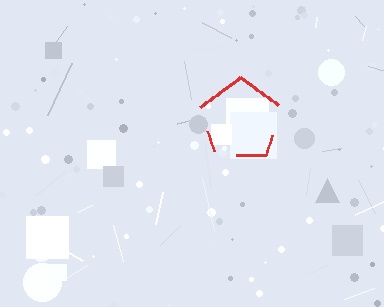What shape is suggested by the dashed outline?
The dashed outline suggests a pentagon.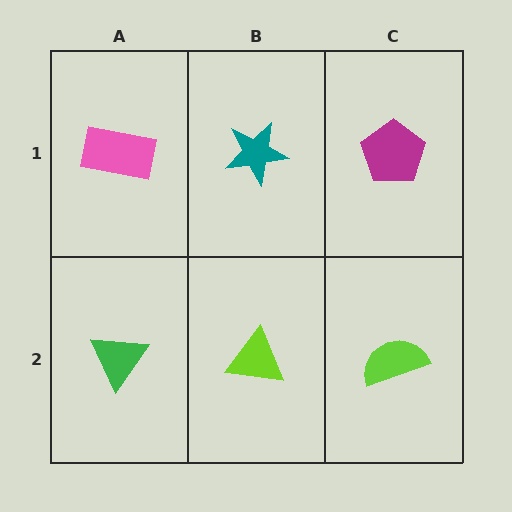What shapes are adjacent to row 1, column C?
A lime semicircle (row 2, column C), a teal star (row 1, column B).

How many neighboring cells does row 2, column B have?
3.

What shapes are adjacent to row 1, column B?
A lime triangle (row 2, column B), a pink rectangle (row 1, column A), a magenta pentagon (row 1, column C).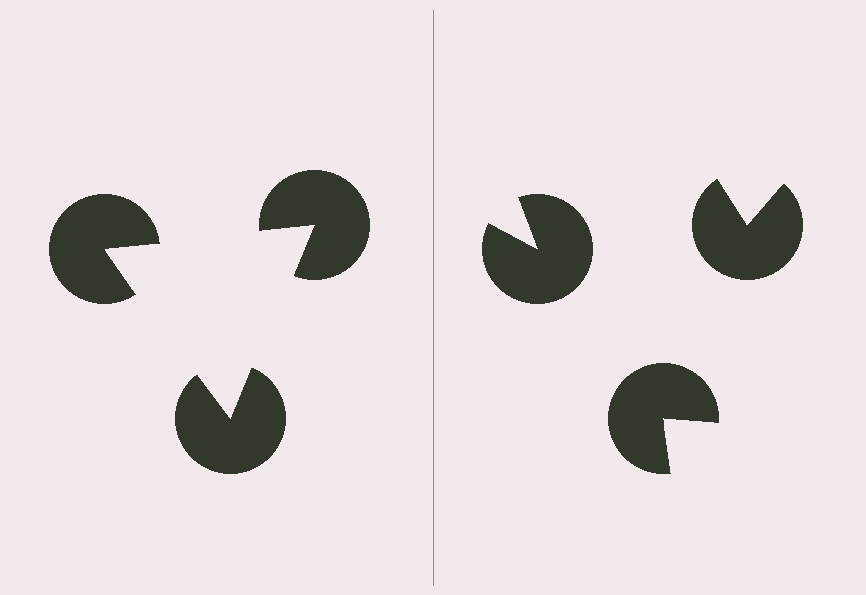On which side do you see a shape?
An illusory triangle appears on the left side. On the right side the wedge cuts are rotated, so no coherent shape forms.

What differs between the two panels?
The pac-man discs are positioned identically on both sides; only the wedge orientations differ. On the left they align to a triangle; on the right they are misaligned.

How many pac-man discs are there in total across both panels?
6 — 3 on each side.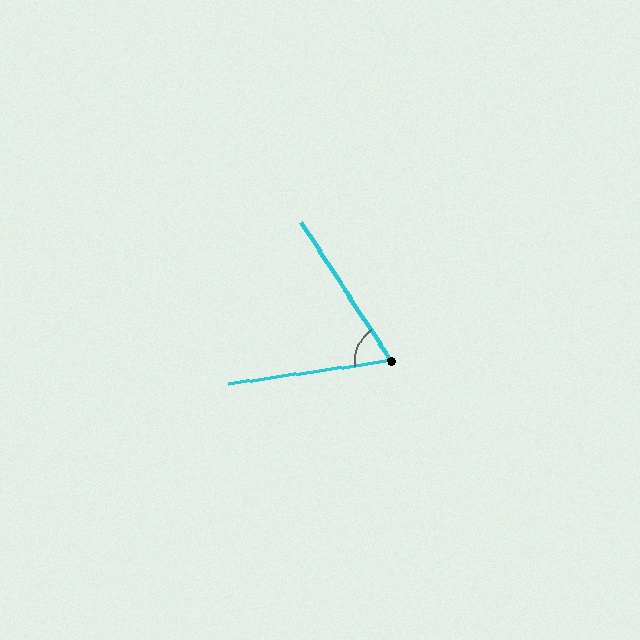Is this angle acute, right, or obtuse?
It is acute.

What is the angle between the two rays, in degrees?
Approximately 65 degrees.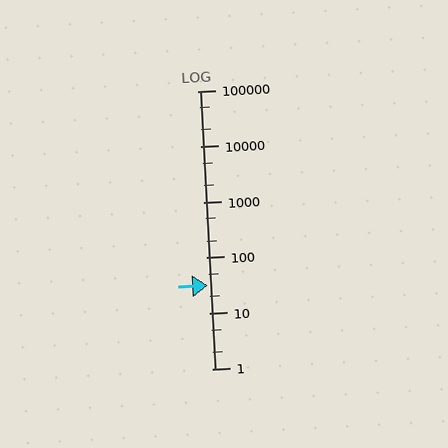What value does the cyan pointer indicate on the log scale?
The pointer indicates approximately 32.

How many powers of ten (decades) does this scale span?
The scale spans 5 decades, from 1 to 100000.